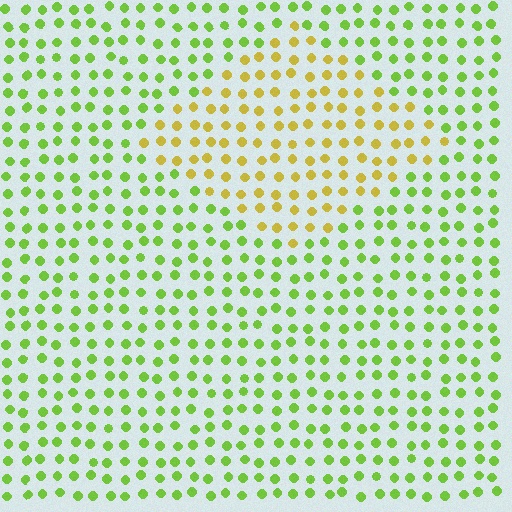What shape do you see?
I see a diamond.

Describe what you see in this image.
The image is filled with small lime elements in a uniform arrangement. A diamond-shaped region is visible where the elements are tinted to a slightly different hue, forming a subtle color boundary.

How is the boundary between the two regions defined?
The boundary is defined purely by a slight shift in hue (about 43 degrees). Spacing, size, and orientation are identical on both sides.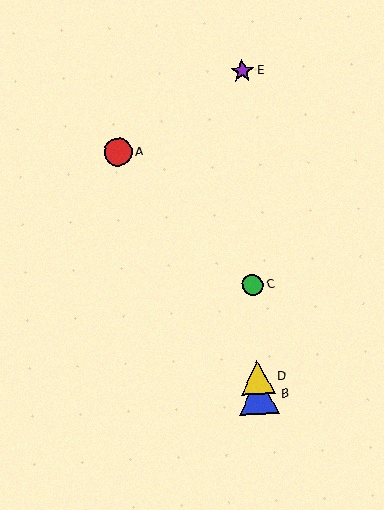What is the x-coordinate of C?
Object C is at x≈253.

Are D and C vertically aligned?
Yes, both are at x≈258.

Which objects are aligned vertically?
Objects B, C, D, E are aligned vertically.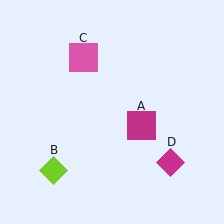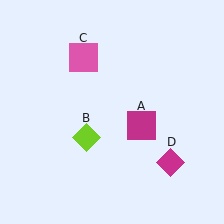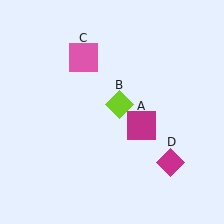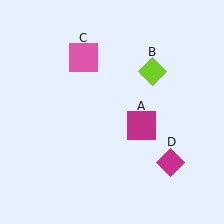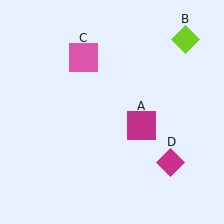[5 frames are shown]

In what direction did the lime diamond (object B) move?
The lime diamond (object B) moved up and to the right.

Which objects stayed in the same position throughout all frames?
Magenta square (object A) and pink square (object C) and magenta diamond (object D) remained stationary.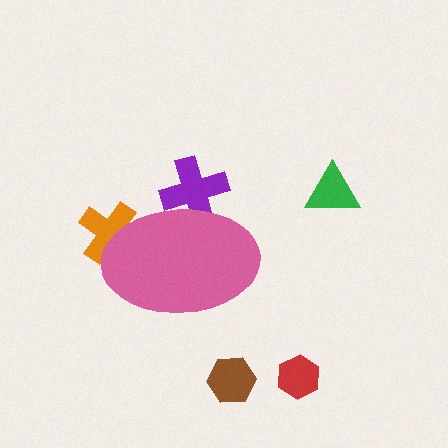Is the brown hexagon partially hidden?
No, the brown hexagon is fully visible.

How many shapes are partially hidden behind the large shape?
2 shapes are partially hidden.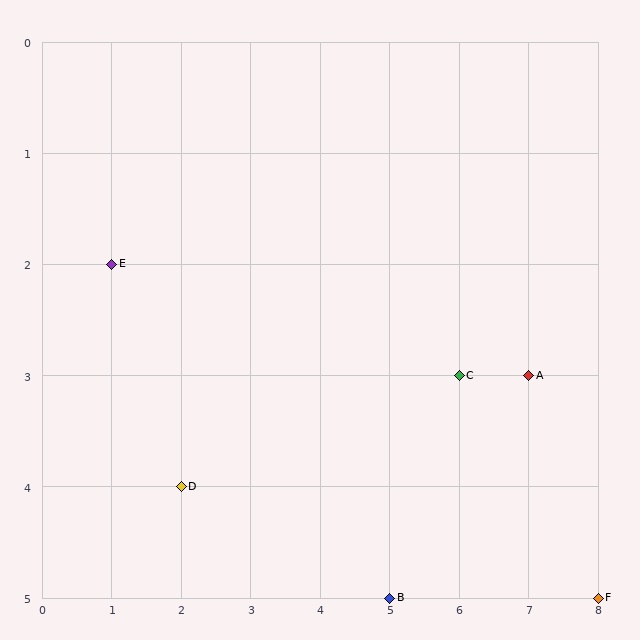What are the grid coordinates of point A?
Point A is at grid coordinates (7, 3).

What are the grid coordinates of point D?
Point D is at grid coordinates (2, 4).